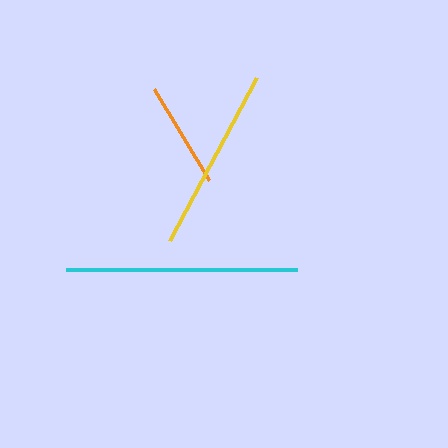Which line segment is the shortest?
The orange line is the shortest at approximately 106 pixels.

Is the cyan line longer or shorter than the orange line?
The cyan line is longer than the orange line.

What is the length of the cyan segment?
The cyan segment is approximately 232 pixels long.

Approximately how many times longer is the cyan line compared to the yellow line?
The cyan line is approximately 1.3 times the length of the yellow line.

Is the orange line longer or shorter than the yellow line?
The yellow line is longer than the orange line.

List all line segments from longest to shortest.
From longest to shortest: cyan, yellow, orange.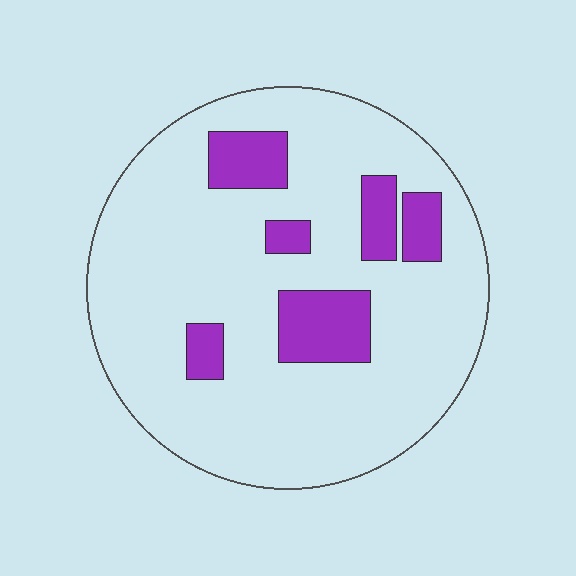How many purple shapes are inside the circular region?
6.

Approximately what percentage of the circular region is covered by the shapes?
Approximately 15%.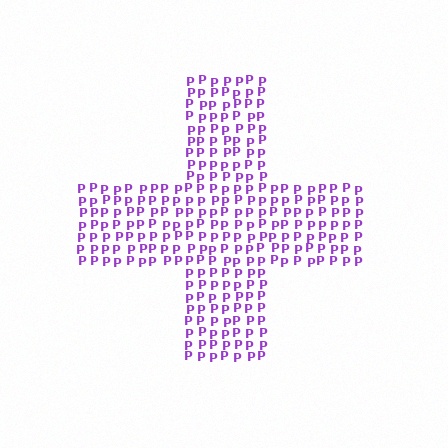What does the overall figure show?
The overall figure shows a cross.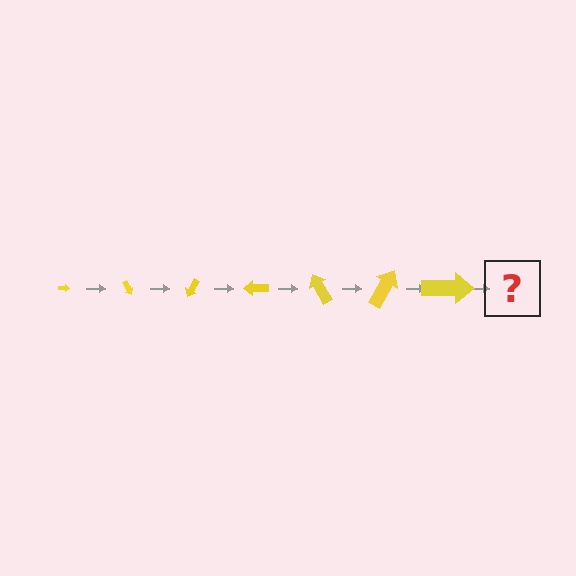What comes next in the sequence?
The next element should be an arrow, larger than the previous one and rotated 420 degrees from the start.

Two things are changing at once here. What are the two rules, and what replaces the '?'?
The two rules are that the arrow grows larger each step and it rotates 60 degrees each step. The '?' should be an arrow, larger than the previous one and rotated 420 degrees from the start.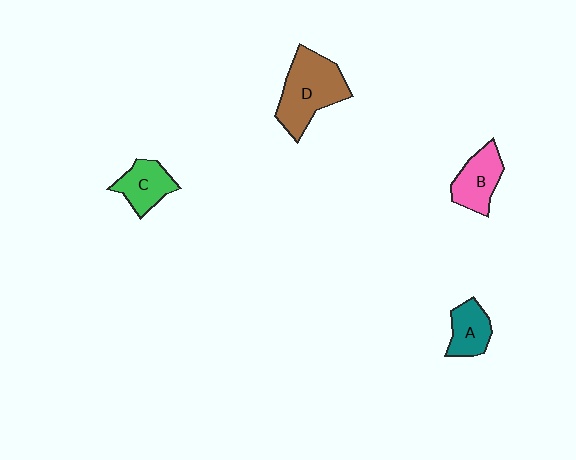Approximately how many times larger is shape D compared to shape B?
Approximately 1.6 times.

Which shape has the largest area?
Shape D (brown).